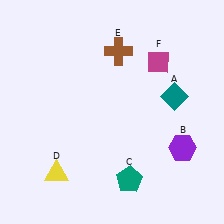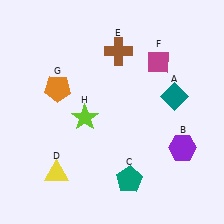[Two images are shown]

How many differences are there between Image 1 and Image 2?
There are 2 differences between the two images.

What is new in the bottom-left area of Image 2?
A lime star (H) was added in the bottom-left area of Image 2.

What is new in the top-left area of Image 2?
An orange pentagon (G) was added in the top-left area of Image 2.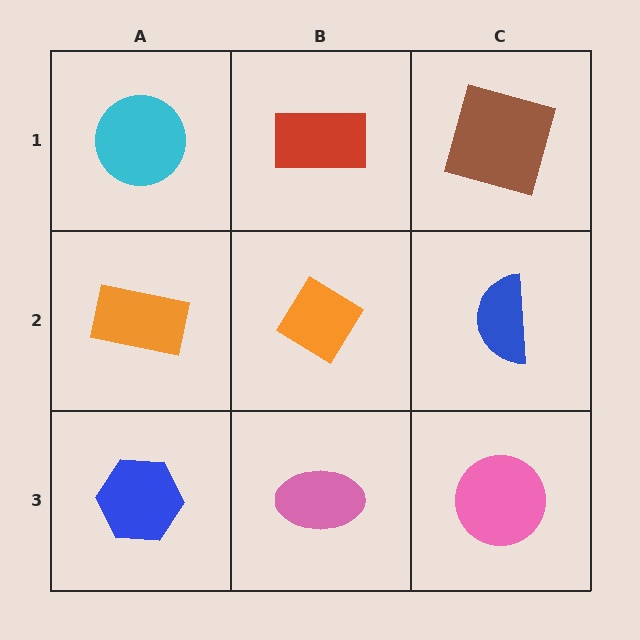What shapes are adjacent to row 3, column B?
An orange diamond (row 2, column B), a blue hexagon (row 3, column A), a pink circle (row 3, column C).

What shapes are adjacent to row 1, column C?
A blue semicircle (row 2, column C), a red rectangle (row 1, column B).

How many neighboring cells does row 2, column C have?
3.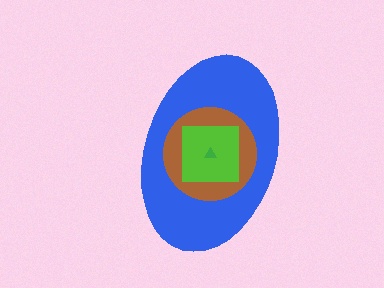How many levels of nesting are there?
4.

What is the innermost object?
The green triangle.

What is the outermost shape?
The blue ellipse.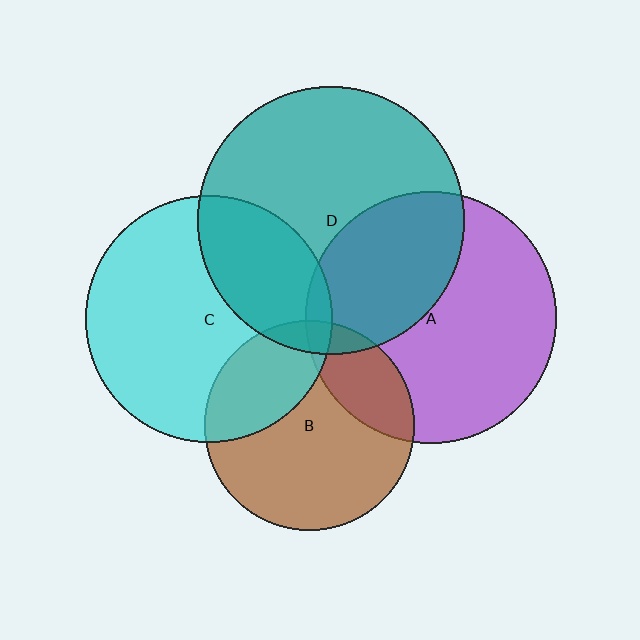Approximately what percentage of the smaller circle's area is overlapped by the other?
Approximately 30%.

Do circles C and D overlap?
Yes.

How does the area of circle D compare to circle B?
Approximately 1.6 times.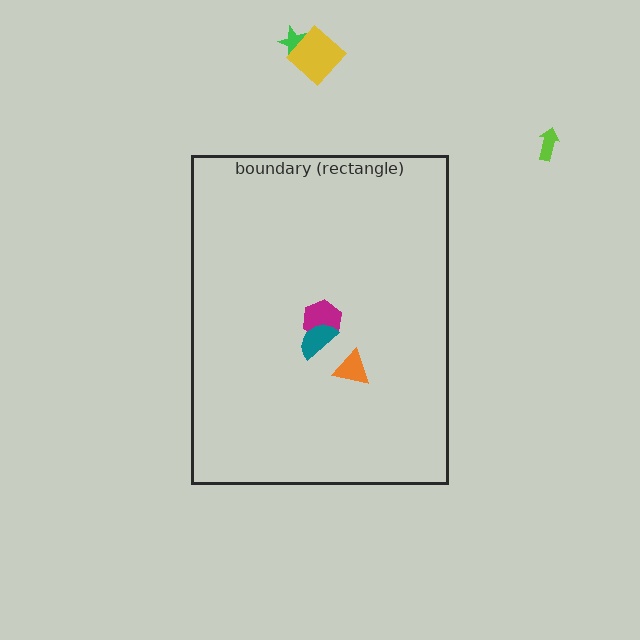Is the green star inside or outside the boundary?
Outside.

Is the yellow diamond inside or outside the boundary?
Outside.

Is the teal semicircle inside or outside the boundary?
Inside.